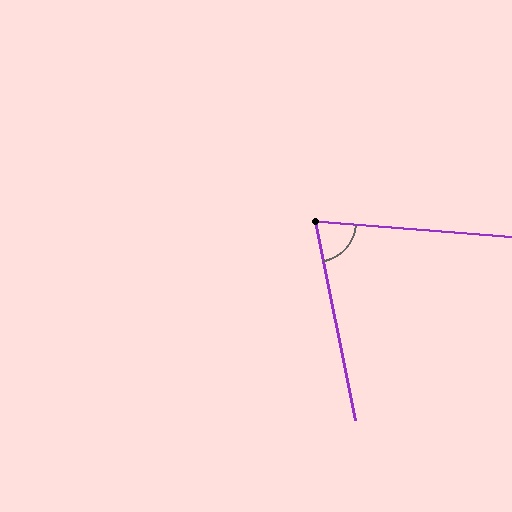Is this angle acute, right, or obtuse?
It is acute.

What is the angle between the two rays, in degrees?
Approximately 74 degrees.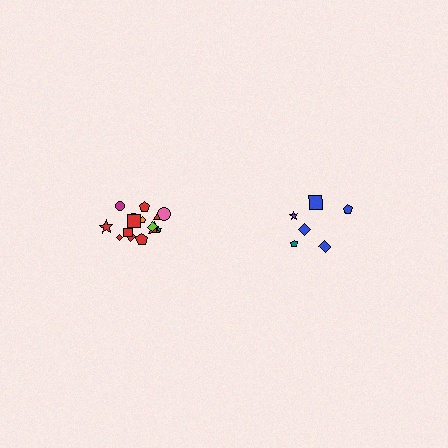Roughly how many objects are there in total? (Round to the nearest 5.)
Roughly 20 objects in total.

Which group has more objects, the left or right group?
The left group.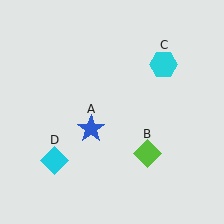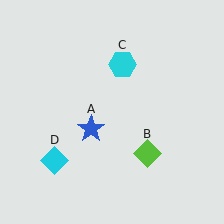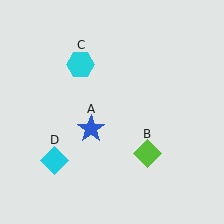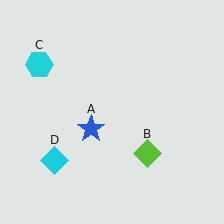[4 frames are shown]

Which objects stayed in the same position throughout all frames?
Blue star (object A) and lime diamond (object B) and cyan diamond (object D) remained stationary.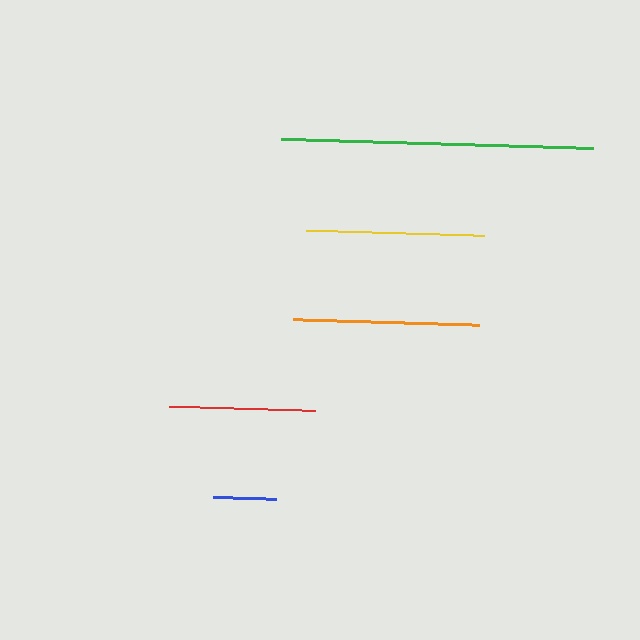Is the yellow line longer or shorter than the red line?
The yellow line is longer than the red line.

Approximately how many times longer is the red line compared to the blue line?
The red line is approximately 2.3 times the length of the blue line.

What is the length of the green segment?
The green segment is approximately 312 pixels long.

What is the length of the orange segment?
The orange segment is approximately 186 pixels long.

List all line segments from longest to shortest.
From longest to shortest: green, orange, yellow, red, blue.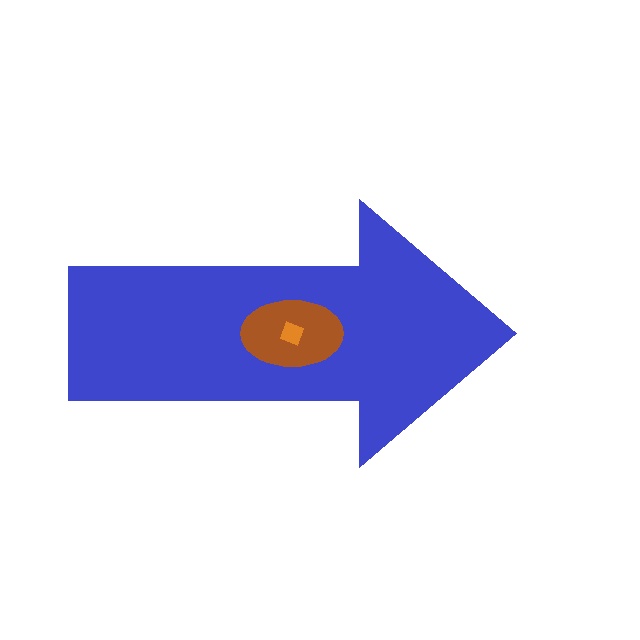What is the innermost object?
The orange diamond.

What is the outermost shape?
The blue arrow.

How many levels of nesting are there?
3.